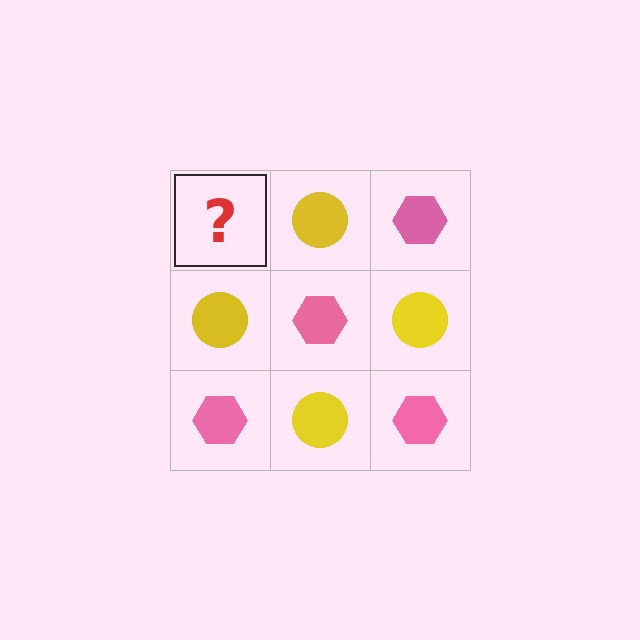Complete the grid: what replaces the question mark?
The question mark should be replaced with a pink hexagon.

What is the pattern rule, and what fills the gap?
The rule is that it alternates pink hexagon and yellow circle in a checkerboard pattern. The gap should be filled with a pink hexagon.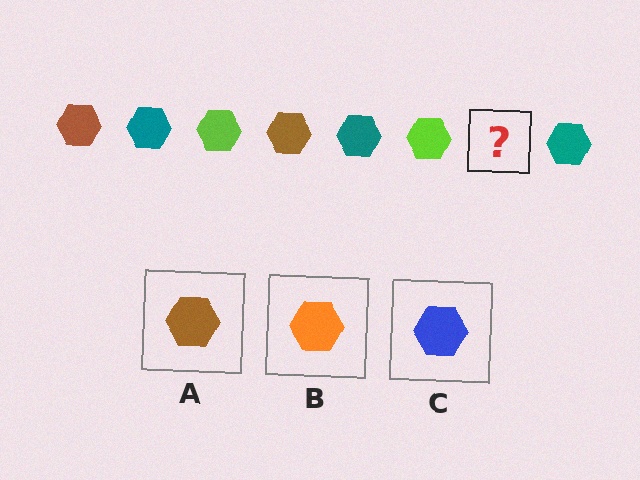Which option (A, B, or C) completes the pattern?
A.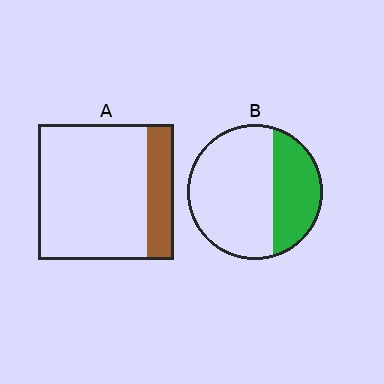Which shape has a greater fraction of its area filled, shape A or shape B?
Shape B.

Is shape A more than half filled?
No.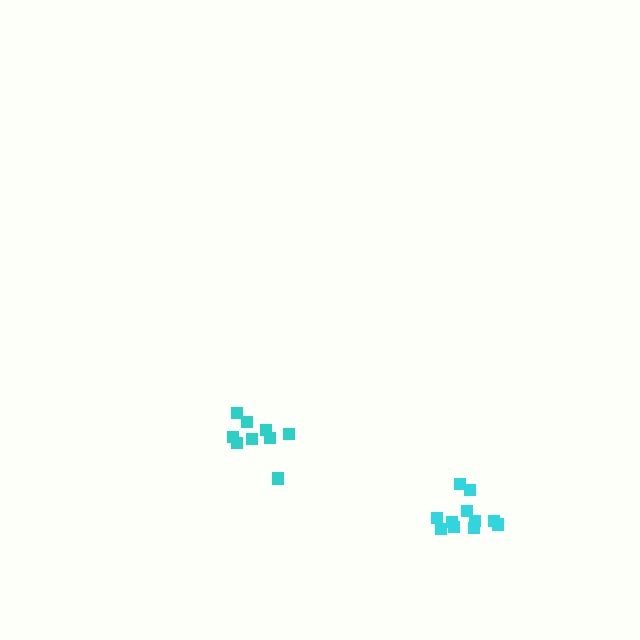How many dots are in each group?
Group 1: 9 dots, Group 2: 11 dots (20 total).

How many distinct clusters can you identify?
There are 2 distinct clusters.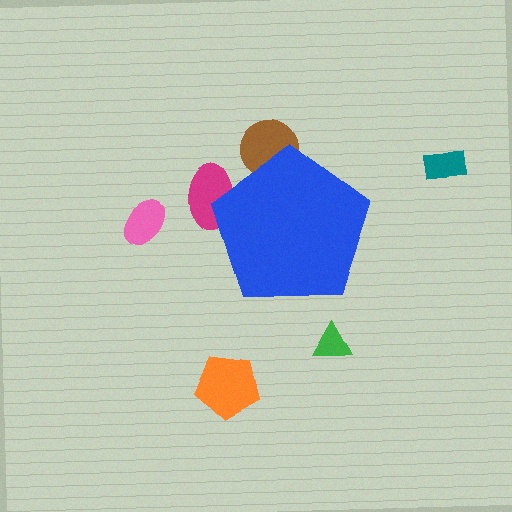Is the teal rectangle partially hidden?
No, the teal rectangle is fully visible.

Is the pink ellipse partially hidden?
No, the pink ellipse is fully visible.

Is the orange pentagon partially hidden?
No, the orange pentagon is fully visible.